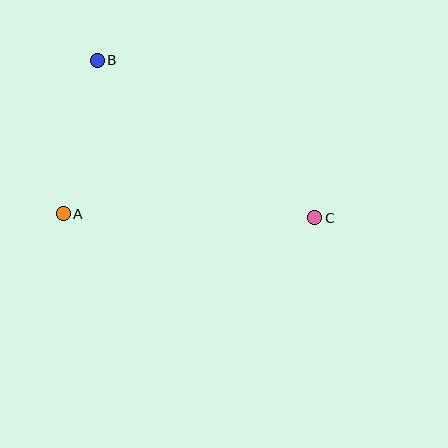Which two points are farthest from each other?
Points B and C are farthest from each other.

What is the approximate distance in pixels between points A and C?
The distance between A and C is approximately 252 pixels.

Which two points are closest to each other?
Points A and B are closest to each other.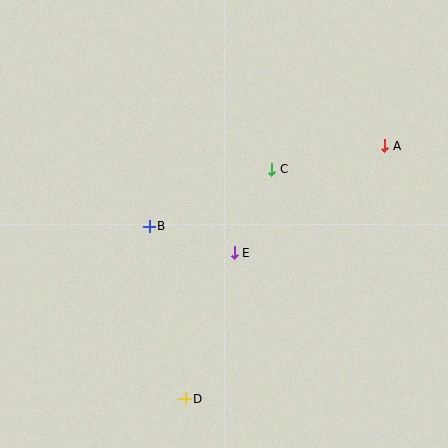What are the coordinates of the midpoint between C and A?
The midpoint between C and A is at (328, 158).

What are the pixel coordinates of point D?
Point D is at (185, 399).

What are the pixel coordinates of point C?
Point C is at (272, 169).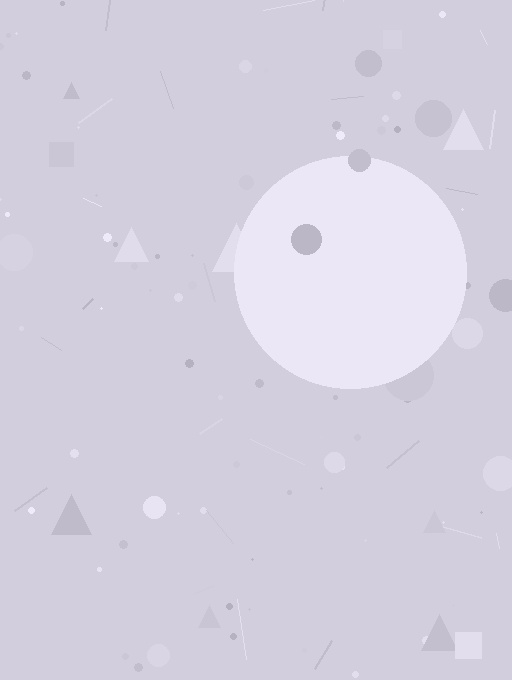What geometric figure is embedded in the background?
A circle is embedded in the background.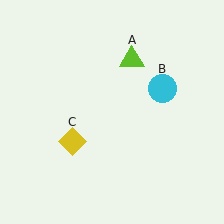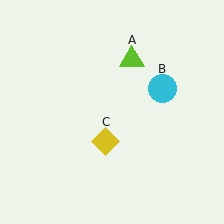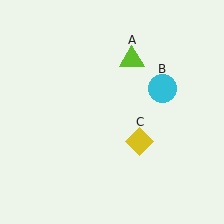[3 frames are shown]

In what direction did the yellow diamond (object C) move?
The yellow diamond (object C) moved right.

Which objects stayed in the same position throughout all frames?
Lime triangle (object A) and cyan circle (object B) remained stationary.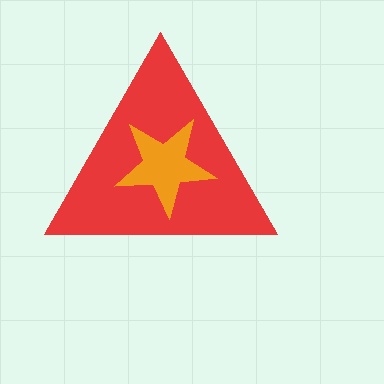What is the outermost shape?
The red triangle.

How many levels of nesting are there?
2.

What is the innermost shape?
The orange star.